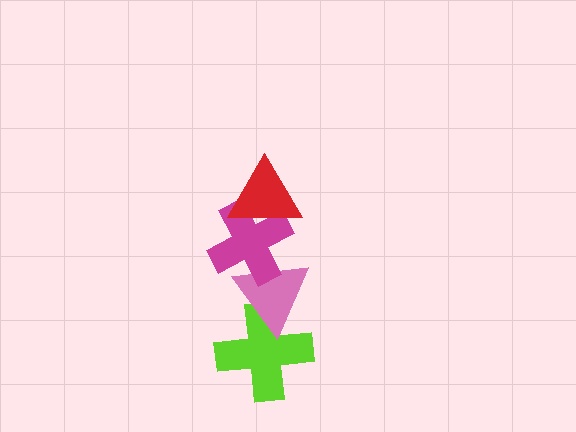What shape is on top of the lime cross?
The pink triangle is on top of the lime cross.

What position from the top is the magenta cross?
The magenta cross is 2nd from the top.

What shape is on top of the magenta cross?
The red triangle is on top of the magenta cross.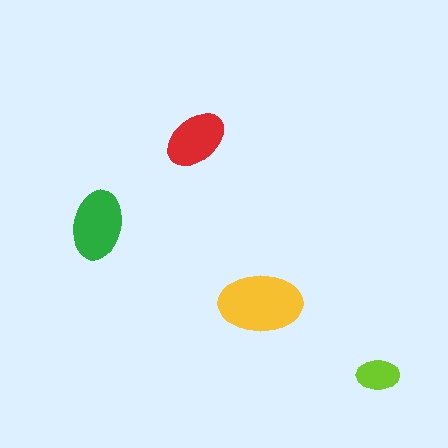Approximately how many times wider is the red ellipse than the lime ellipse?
About 1.5 times wider.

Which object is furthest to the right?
The lime ellipse is rightmost.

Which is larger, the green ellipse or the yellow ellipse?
The yellow one.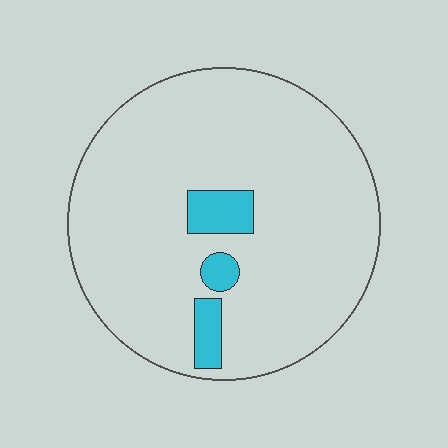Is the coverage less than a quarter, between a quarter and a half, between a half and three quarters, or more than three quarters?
Less than a quarter.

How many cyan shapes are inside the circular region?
3.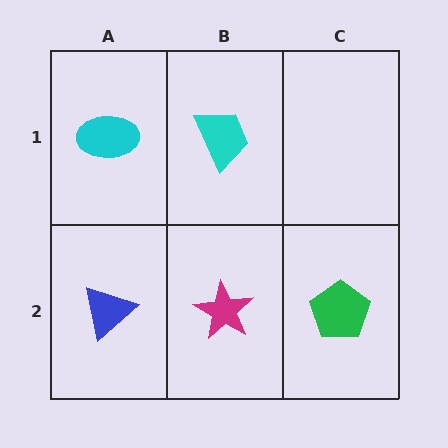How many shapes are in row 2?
3 shapes.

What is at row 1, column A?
A cyan ellipse.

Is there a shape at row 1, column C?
No, that cell is empty.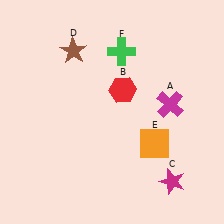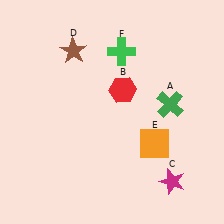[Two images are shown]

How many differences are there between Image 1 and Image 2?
There is 1 difference between the two images.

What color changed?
The cross (A) changed from magenta in Image 1 to green in Image 2.